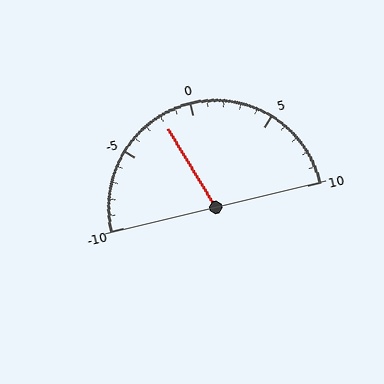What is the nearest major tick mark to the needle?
The nearest major tick mark is 0.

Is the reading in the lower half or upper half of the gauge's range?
The reading is in the lower half of the range (-10 to 10).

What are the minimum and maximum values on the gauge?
The gauge ranges from -10 to 10.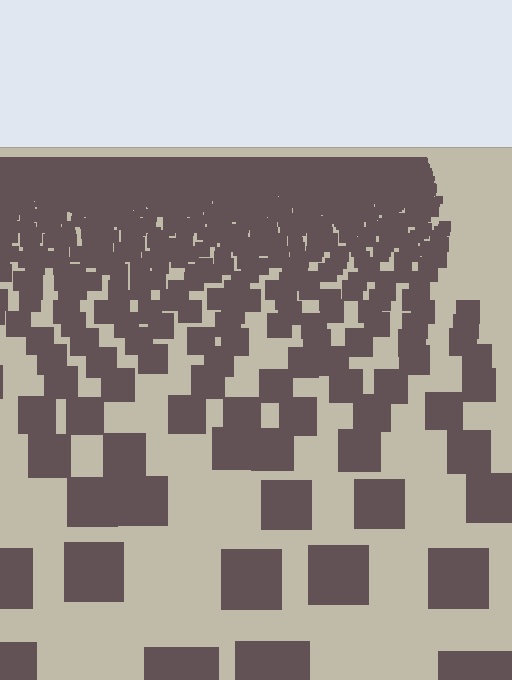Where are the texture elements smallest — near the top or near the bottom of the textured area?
Near the top.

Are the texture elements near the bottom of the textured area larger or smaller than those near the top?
Larger. Near the bottom, elements are closer to the viewer and appear at a bigger on-screen size.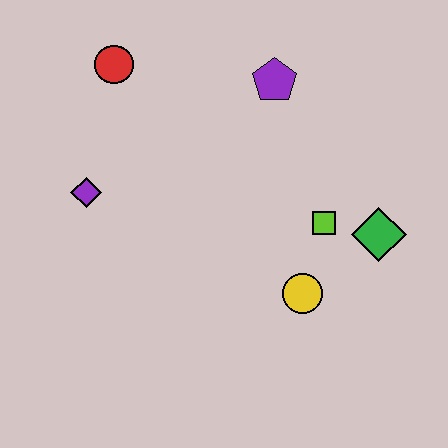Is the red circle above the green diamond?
Yes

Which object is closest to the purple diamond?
The red circle is closest to the purple diamond.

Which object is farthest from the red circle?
The green diamond is farthest from the red circle.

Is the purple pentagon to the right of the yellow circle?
No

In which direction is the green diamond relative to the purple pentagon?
The green diamond is below the purple pentagon.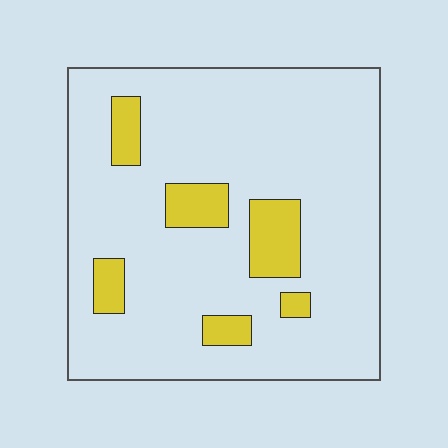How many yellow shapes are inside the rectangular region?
6.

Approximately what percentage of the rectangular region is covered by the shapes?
Approximately 15%.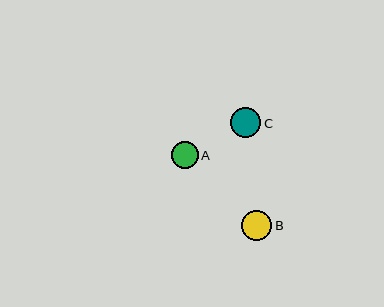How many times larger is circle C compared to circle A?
Circle C is approximately 1.1 times the size of circle A.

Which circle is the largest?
Circle B is the largest with a size of approximately 30 pixels.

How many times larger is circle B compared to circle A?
Circle B is approximately 1.1 times the size of circle A.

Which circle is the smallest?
Circle A is the smallest with a size of approximately 27 pixels.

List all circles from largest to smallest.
From largest to smallest: B, C, A.